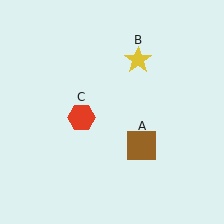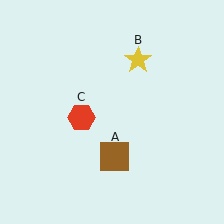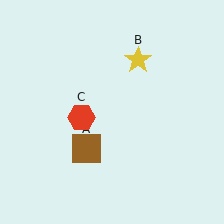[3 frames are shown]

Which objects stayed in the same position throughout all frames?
Yellow star (object B) and red hexagon (object C) remained stationary.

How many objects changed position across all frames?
1 object changed position: brown square (object A).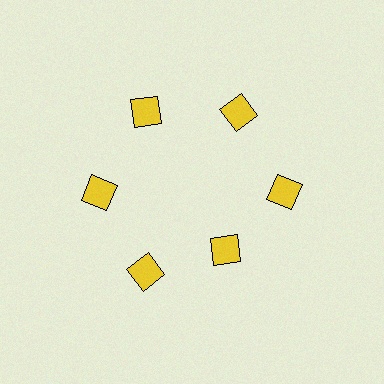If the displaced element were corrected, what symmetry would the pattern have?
It would have 6-fold rotational symmetry — the pattern would map onto itself every 60 degrees.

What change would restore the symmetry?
The symmetry would be restored by moving it outward, back onto the ring so that all 6 squares sit at equal angles and equal distance from the center.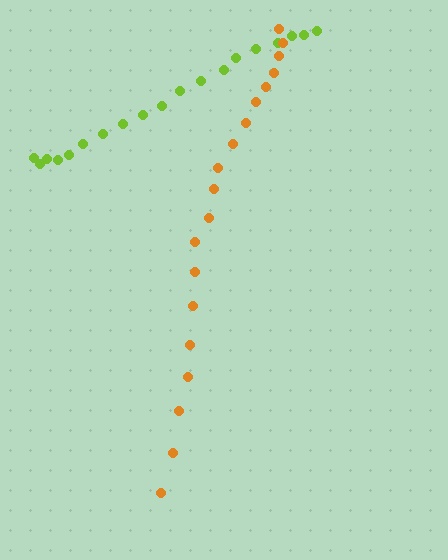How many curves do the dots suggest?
There are 2 distinct paths.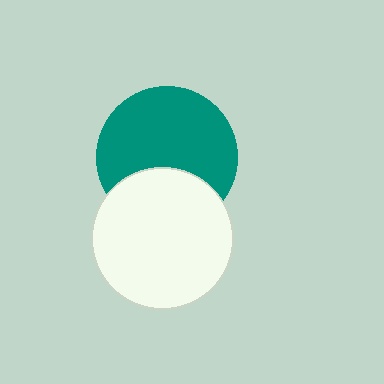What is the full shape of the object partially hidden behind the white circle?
The partially hidden object is a teal circle.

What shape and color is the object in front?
The object in front is a white circle.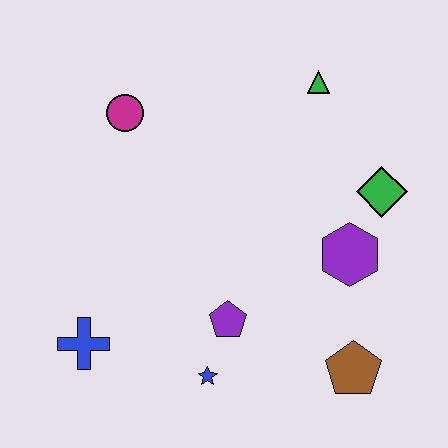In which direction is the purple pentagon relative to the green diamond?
The purple pentagon is to the left of the green diamond.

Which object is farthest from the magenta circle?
The brown pentagon is farthest from the magenta circle.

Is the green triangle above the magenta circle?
Yes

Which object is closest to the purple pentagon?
The blue star is closest to the purple pentagon.